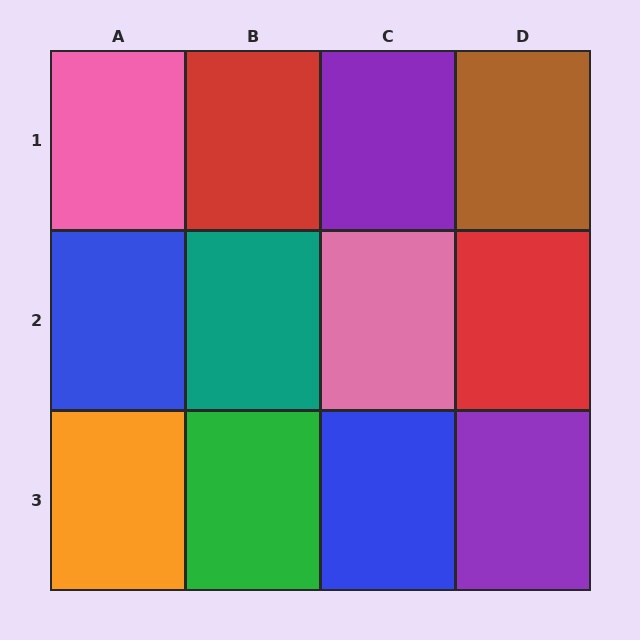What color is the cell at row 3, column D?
Purple.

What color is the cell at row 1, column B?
Red.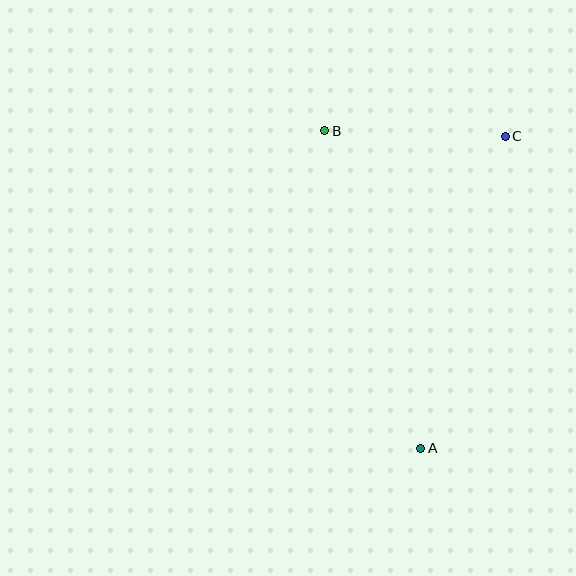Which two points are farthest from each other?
Points A and B are farthest from each other.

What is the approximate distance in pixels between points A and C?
The distance between A and C is approximately 323 pixels.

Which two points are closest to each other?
Points B and C are closest to each other.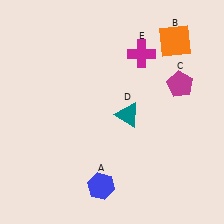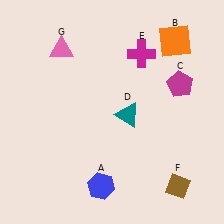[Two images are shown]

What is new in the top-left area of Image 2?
A pink triangle (G) was added in the top-left area of Image 2.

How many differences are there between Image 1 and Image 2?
There are 2 differences between the two images.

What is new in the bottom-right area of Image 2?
A brown diamond (F) was added in the bottom-right area of Image 2.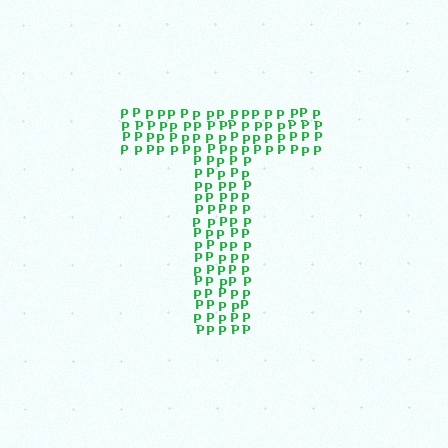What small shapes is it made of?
It is made of small letter P's.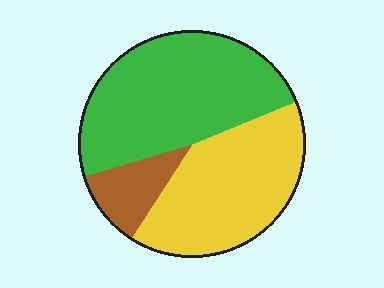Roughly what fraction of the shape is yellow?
Yellow takes up between a third and a half of the shape.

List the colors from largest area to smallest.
From largest to smallest: green, yellow, brown.